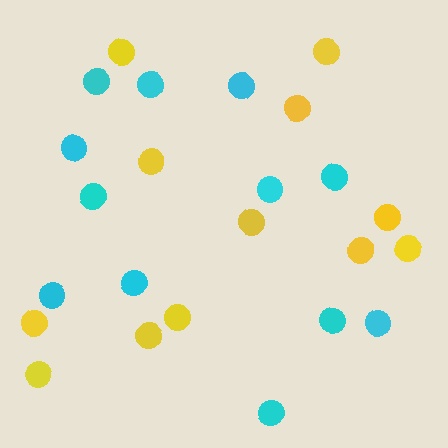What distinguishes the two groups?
There are 2 groups: one group of cyan circles (12) and one group of yellow circles (12).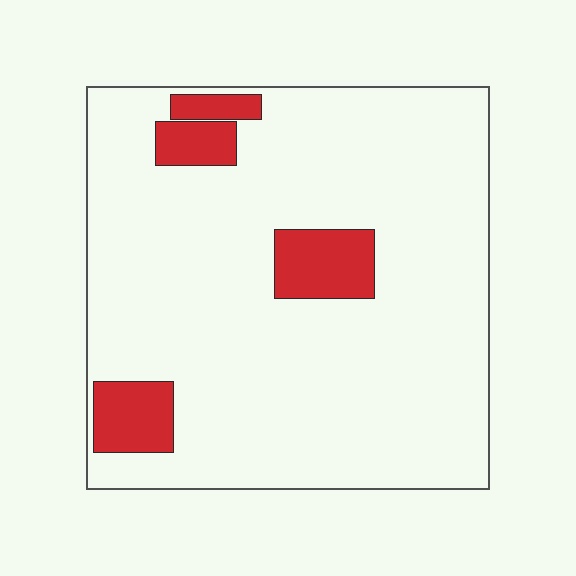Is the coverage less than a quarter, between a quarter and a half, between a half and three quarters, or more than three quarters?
Less than a quarter.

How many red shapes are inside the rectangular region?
4.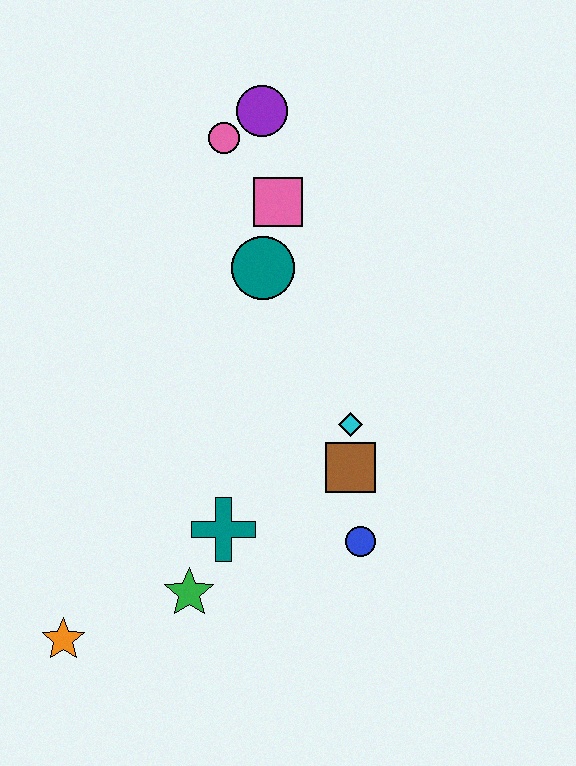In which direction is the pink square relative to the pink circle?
The pink square is below the pink circle.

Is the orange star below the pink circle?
Yes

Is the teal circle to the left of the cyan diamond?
Yes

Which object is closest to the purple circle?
The pink circle is closest to the purple circle.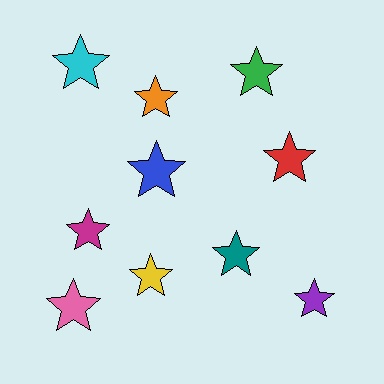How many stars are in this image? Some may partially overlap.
There are 10 stars.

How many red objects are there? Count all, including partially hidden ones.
There is 1 red object.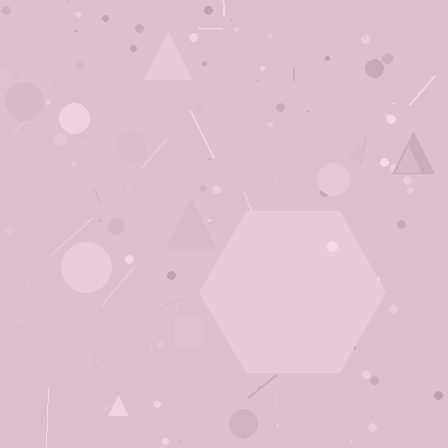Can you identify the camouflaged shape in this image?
The camouflaged shape is a hexagon.